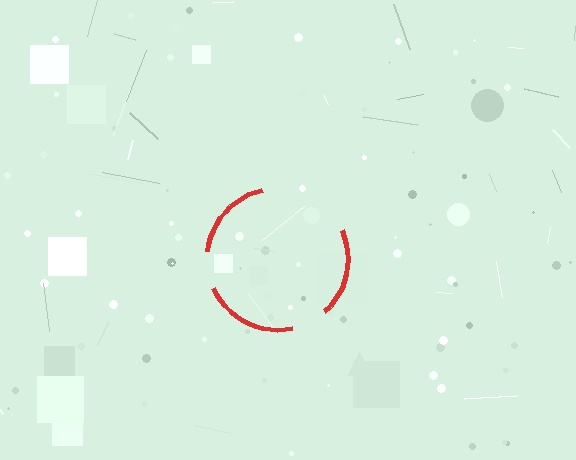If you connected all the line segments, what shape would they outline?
They would outline a circle.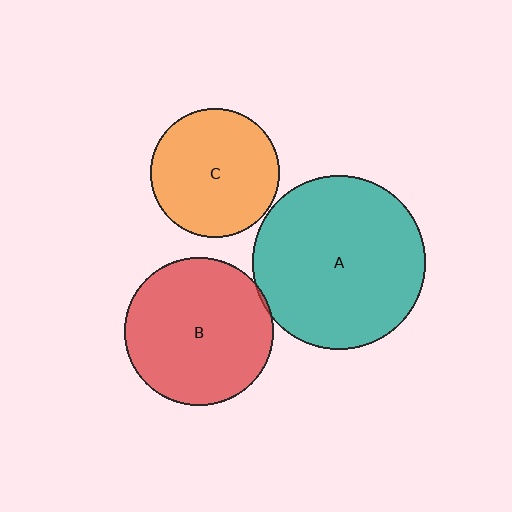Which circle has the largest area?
Circle A (teal).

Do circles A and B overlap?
Yes.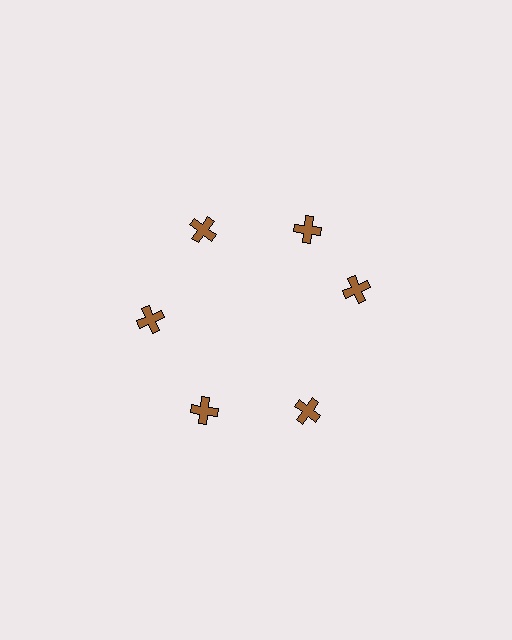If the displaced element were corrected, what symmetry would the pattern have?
It would have 6-fold rotational symmetry — the pattern would map onto itself every 60 degrees.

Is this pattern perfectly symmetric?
No. The 6 brown crosses are arranged in a ring, but one element near the 3 o'clock position is rotated out of alignment along the ring, breaking the 6-fold rotational symmetry.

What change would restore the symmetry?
The symmetry would be restored by rotating it back into even spacing with its neighbors so that all 6 crosses sit at equal angles and equal distance from the center.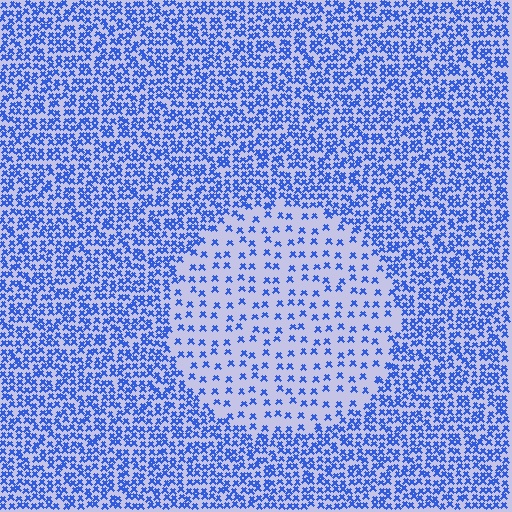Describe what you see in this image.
The image contains small blue elements arranged at two different densities. A circle-shaped region is visible where the elements are less densely packed than the surrounding area.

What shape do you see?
I see a circle.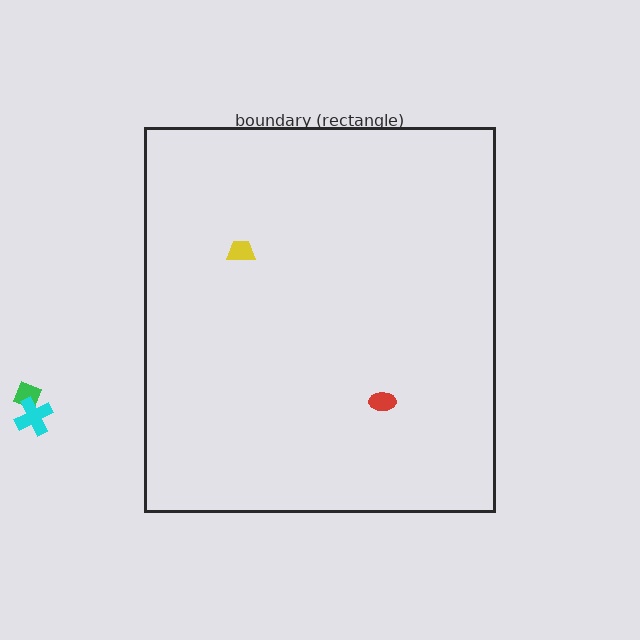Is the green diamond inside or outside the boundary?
Outside.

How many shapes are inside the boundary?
2 inside, 2 outside.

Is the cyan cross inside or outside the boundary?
Outside.